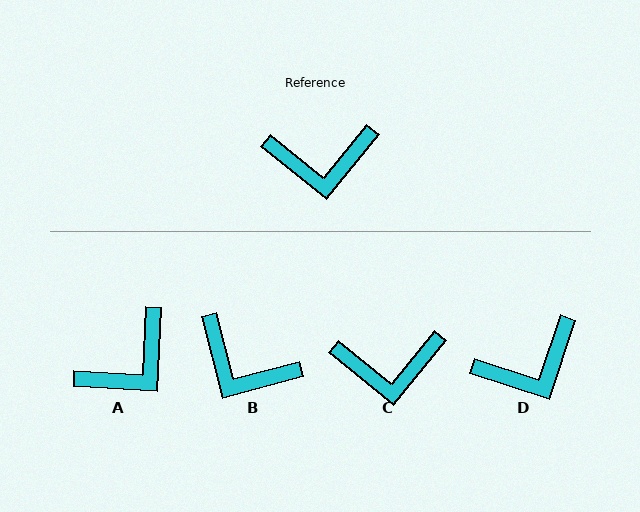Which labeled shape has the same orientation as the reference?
C.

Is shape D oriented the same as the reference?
No, it is off by about 21 degrees.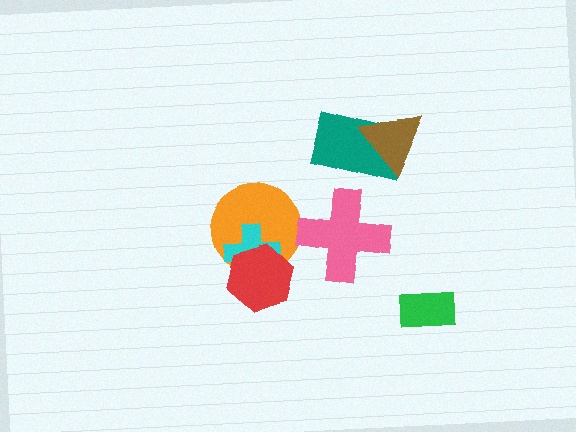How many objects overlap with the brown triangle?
1 object overlaps with the brown triangle.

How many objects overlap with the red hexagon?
2 objects overlap with the red hexagon.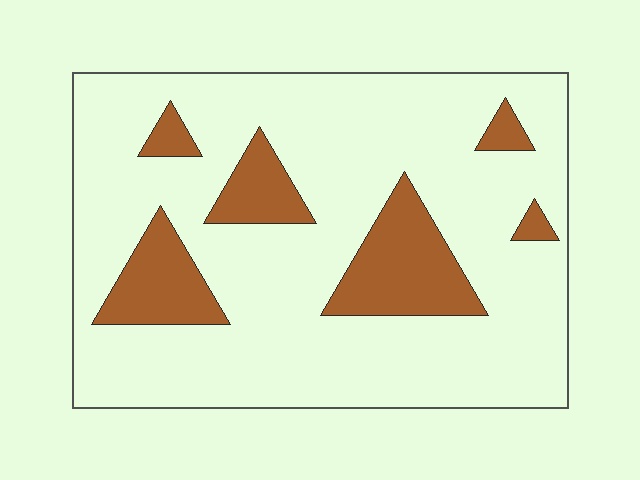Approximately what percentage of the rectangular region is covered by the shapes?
Approximately 20%.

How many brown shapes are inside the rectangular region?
6.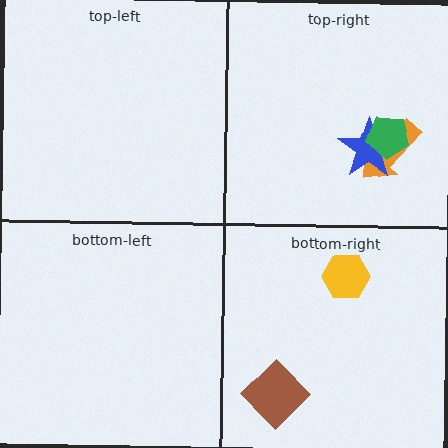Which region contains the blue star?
The top-right region.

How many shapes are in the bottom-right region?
2.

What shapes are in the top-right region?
The orange arrow, the blue star, the green pentagon.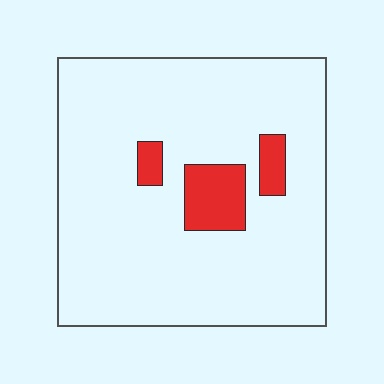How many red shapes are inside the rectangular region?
3.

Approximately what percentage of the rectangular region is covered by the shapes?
Approximately 10%.